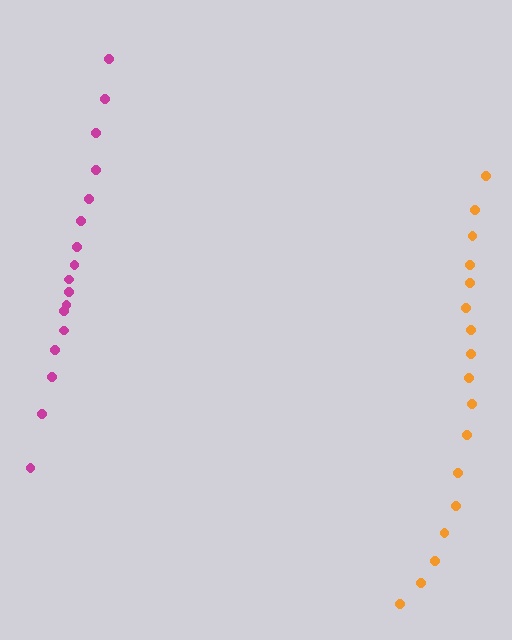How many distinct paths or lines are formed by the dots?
There are 2 distinct paths.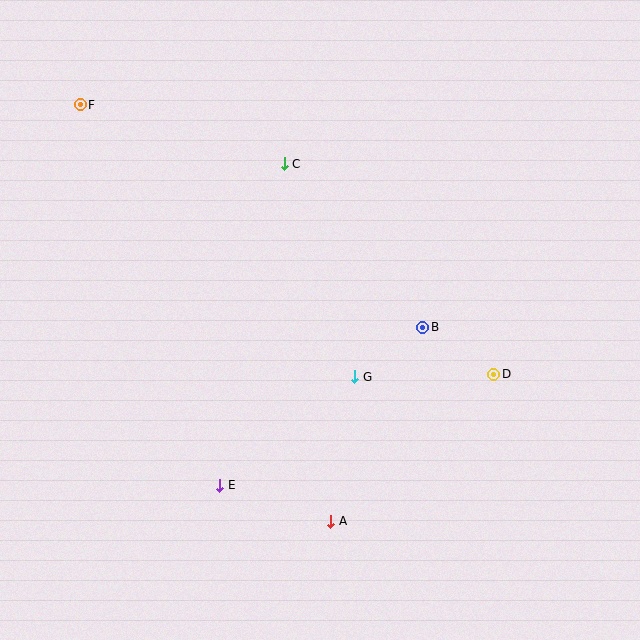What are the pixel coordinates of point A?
Point A is at (331, 521).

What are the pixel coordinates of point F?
Point F is at (80, 105).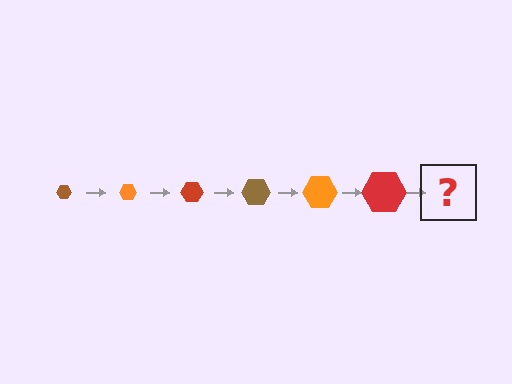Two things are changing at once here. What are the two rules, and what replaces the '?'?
The two rules are that the hexagon grows larger each step and the color cycles through brown, orange, and red. The '?' should be a brown hexagon, larger than the previous one.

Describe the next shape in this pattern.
It should be a brown hexagon, larger than the previous one.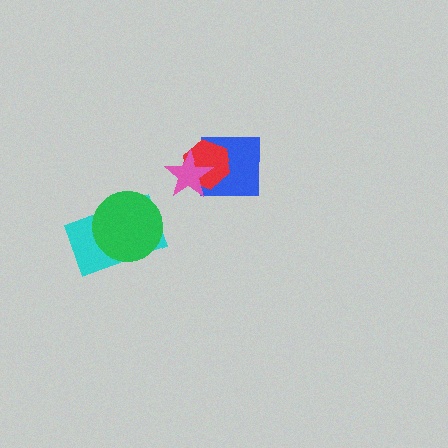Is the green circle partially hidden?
No, no other shape covers it.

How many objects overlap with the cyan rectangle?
1 object overlaps with the cyan rectangle.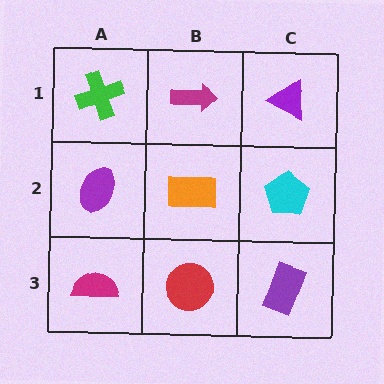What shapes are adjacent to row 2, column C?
A purple triangle (row 1, column C), a purple rectangle (row 3, column C), an orange rectangle (row 2, column B).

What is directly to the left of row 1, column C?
A magenta arrow.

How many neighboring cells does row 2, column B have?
4.